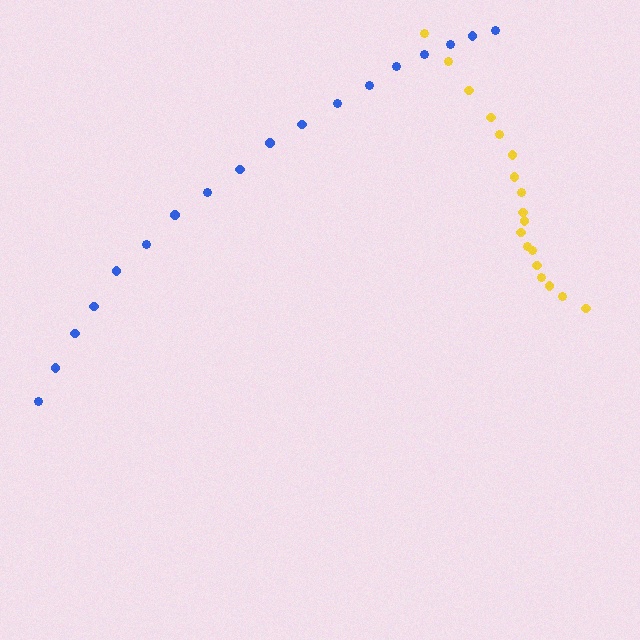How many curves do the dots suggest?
There are 2 distinct paths.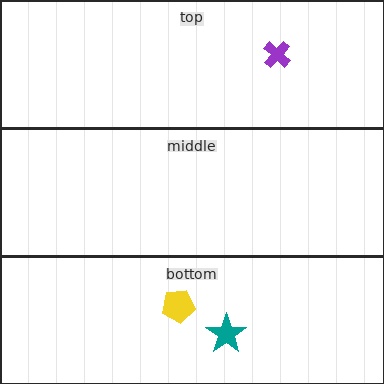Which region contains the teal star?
The bottom region.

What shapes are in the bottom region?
The teal star, the yellow pentagon.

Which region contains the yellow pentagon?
The bottom region.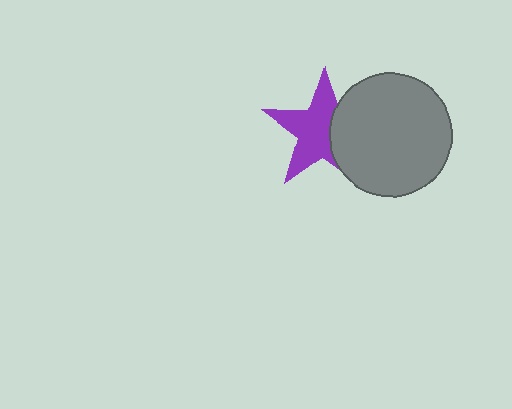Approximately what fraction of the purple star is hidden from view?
Roughly 36% of the purple star is hidden behind the gray circle.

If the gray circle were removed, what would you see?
You would see the complete purple star.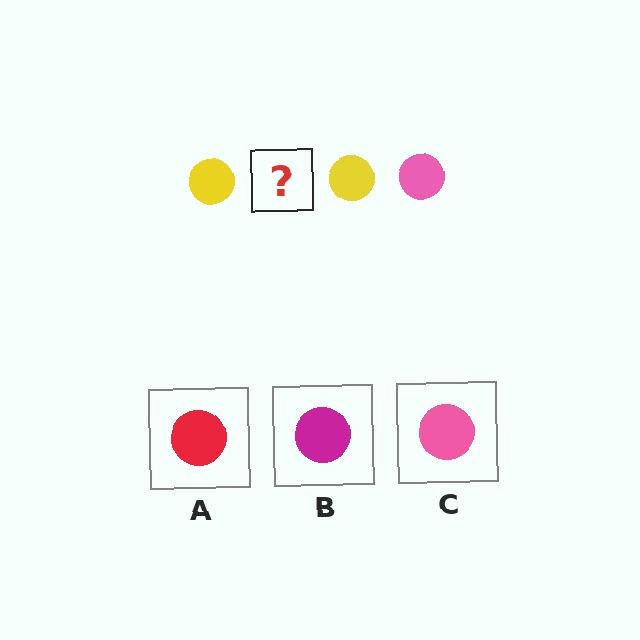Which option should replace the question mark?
Option C.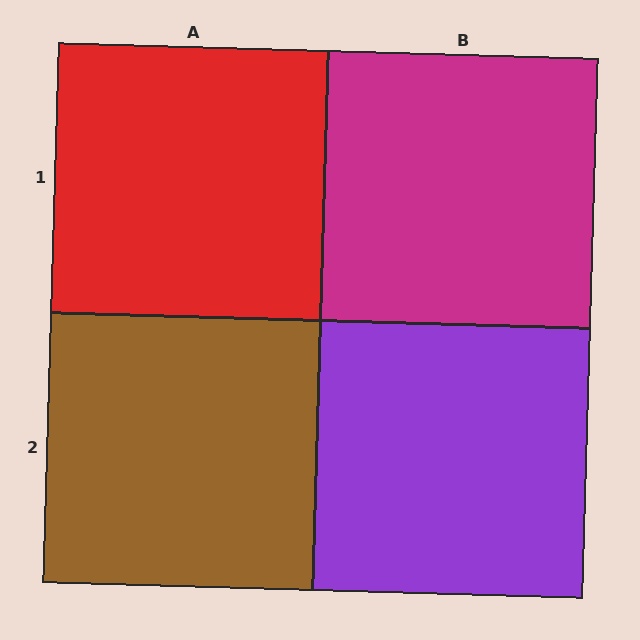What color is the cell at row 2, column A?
Brown.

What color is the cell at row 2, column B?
Purple.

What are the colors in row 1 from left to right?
Red, magenta.